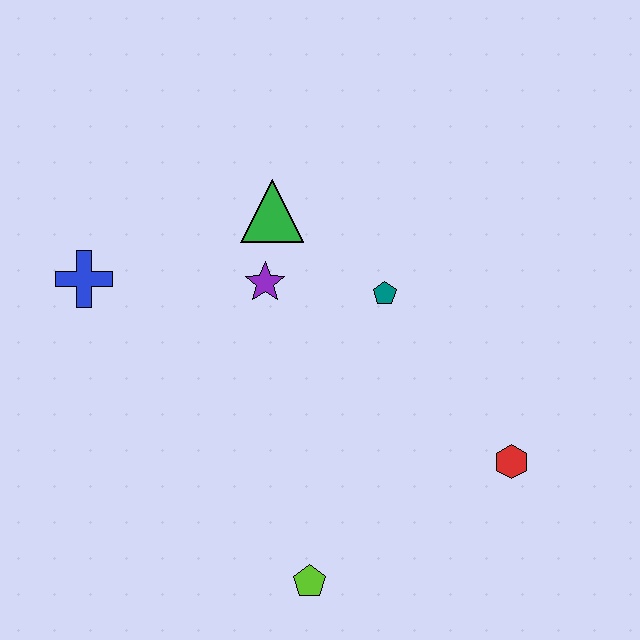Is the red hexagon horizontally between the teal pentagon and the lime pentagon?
No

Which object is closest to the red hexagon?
The teal pentagon is closest to the red hexagon.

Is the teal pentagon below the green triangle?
Yes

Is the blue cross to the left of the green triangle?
Yes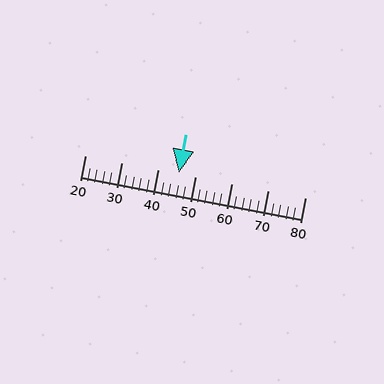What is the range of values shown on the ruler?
The ruler shows values from 20 to 80.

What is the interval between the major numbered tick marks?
The major tick marks are spaced 10 units apart.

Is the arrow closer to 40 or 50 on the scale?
The arrow is closer to 50.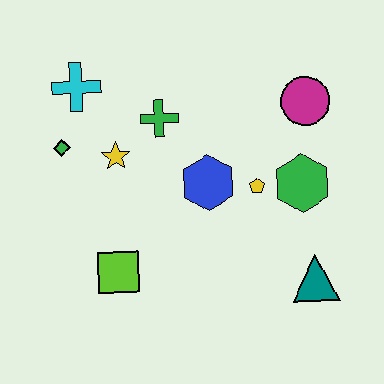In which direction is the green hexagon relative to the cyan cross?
The green hexagon is to the right of the cyan cross.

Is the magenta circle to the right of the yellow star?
Yes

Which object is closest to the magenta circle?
The green hexagon is closest to the magenta circle.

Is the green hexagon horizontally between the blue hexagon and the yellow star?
No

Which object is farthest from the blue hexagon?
The cyan cross is farthest from the blue hexagon.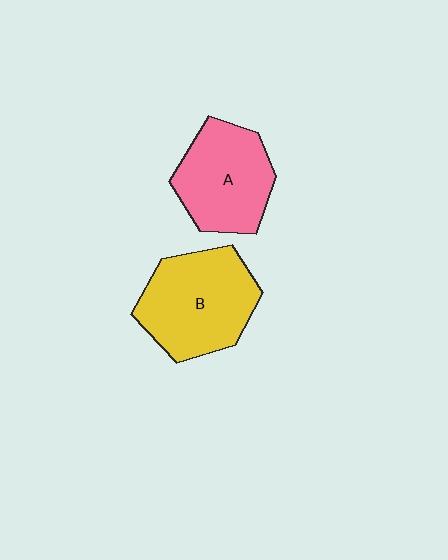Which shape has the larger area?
Shape B (yellow).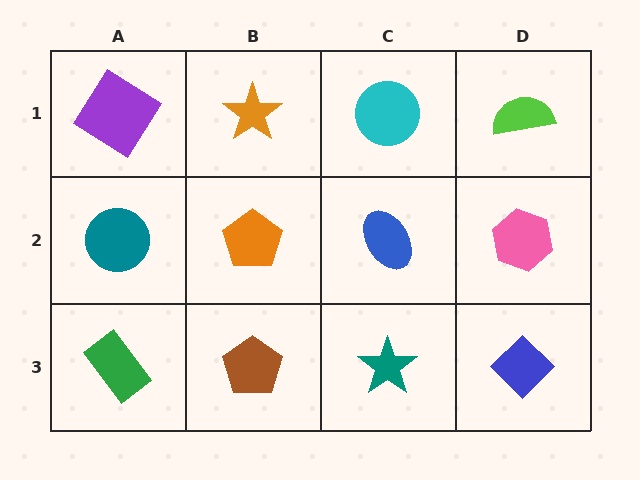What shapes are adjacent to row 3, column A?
A teal circle (row 2, column A), a brown pentagon (row 3, column B).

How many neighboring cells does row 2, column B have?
4.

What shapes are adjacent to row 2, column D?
A lime semicircle (row 1, column D), a blue diamond (row 3, column D), a blue ellipse (row 2, column C).